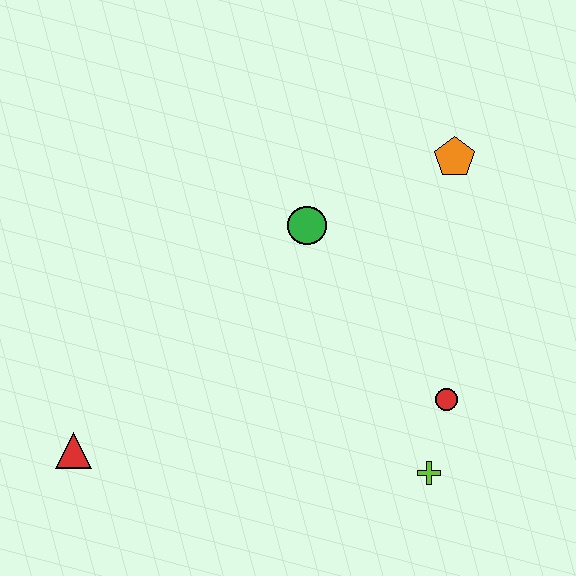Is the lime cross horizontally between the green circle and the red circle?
Yes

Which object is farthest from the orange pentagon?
The red triangle is farthest from the orange pentagon.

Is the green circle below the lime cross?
No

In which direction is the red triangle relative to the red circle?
The red triangle is to the left of the red circle.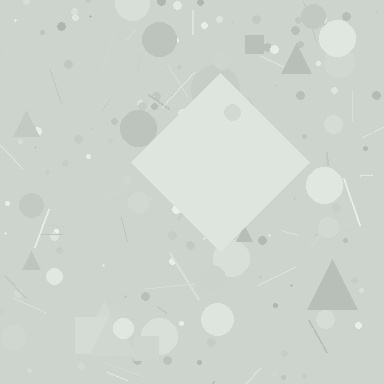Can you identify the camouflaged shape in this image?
The camouflaged shape is a diamond.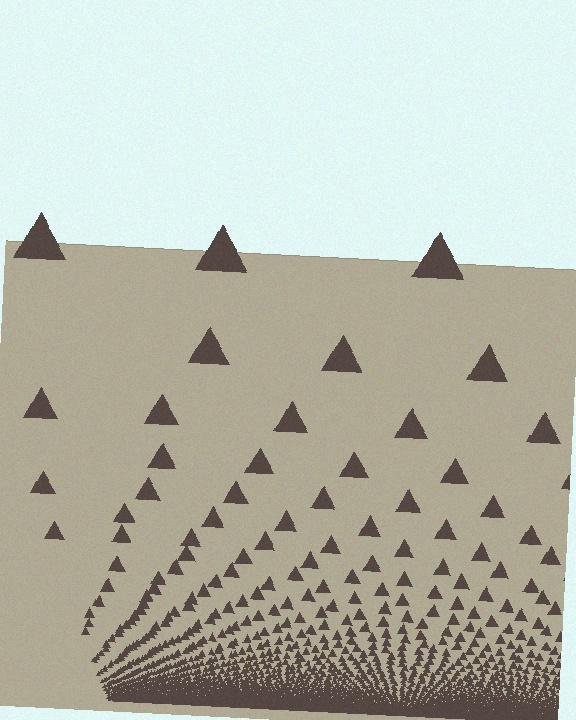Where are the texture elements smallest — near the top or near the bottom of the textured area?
Near the bottom.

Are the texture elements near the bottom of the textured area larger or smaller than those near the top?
Smaller. The gradient is inverted — elements near the bottom are smaller and denser.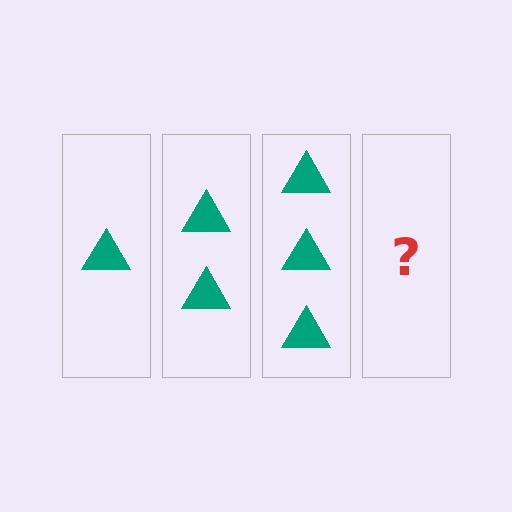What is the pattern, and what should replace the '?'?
The pattern is that each step adds one more triangle. The '?' should be 4 triangles.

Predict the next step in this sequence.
The next step is 4 triangles.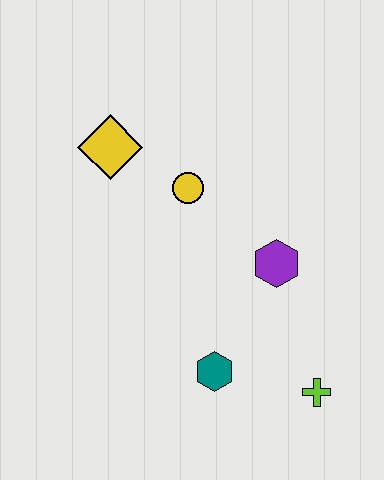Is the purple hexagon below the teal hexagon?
No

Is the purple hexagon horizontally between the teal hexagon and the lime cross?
Yes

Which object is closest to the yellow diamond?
The yellow circle is closest to the yellow diamond.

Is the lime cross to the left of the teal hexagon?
No